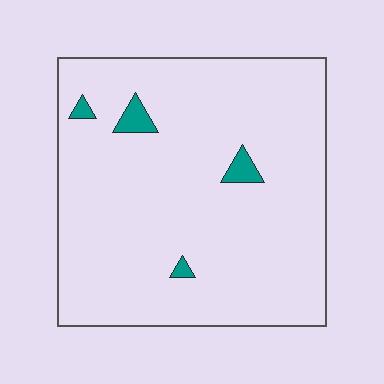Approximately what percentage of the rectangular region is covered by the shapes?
Approximately 5%.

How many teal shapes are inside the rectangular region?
4.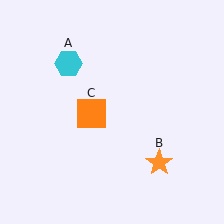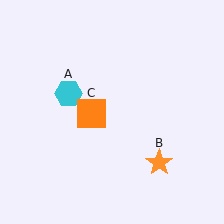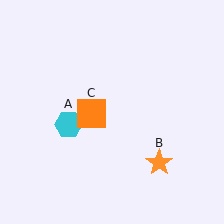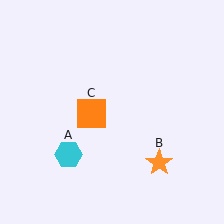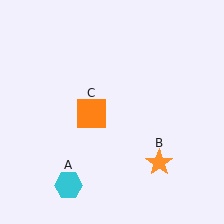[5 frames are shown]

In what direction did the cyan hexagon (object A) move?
The cyan hexagon (object A) moved down.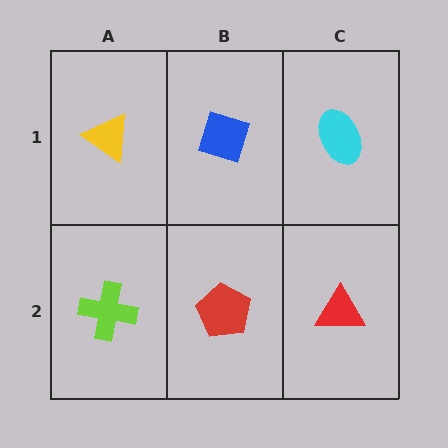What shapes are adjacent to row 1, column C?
A red triangle (row 2, column C), a blue diamond (row 1, column B).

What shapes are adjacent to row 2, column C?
A cyan ellipse (row 1, column C), a red pentagon (row 2, column B).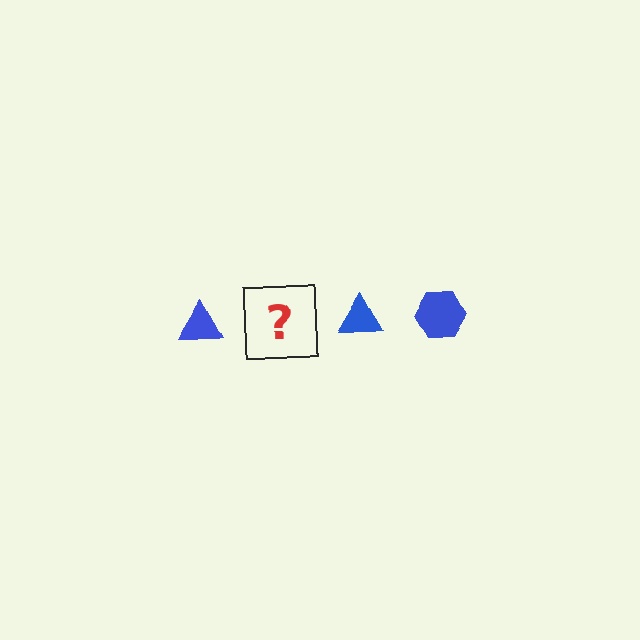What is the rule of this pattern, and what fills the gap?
The rule is that the pattern cycles through triangle, hexagon shapes in blue. The gap should be filled with a blue hexagon.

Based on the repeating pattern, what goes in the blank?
The blank should be a blue hexagon.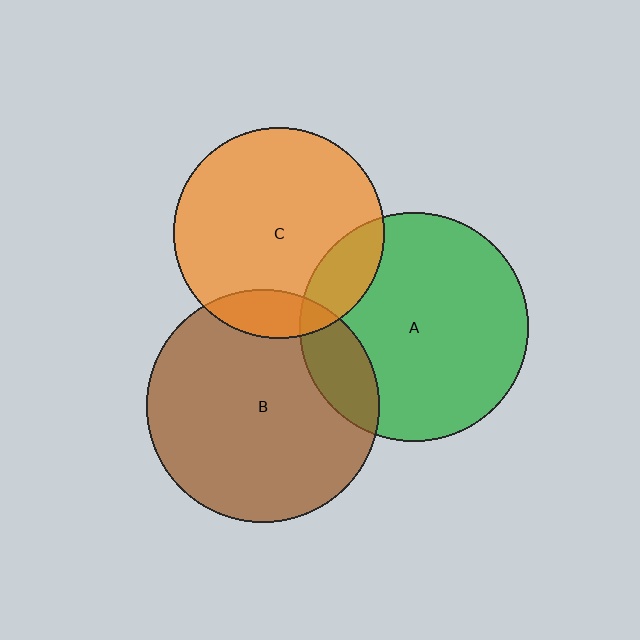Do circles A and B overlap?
Yes.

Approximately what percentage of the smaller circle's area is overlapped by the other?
Approximately 15%.